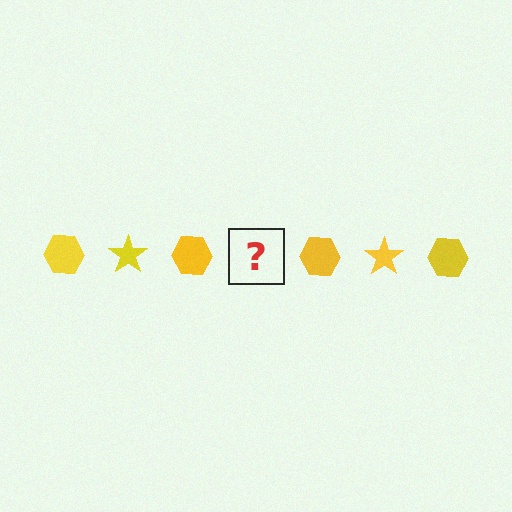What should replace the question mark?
The question mark should be replaced with a yellow star.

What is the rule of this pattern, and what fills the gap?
The rule is that the pattern cycles through hexagon, star shapes in yellow. The gap should be filled with a yellow star.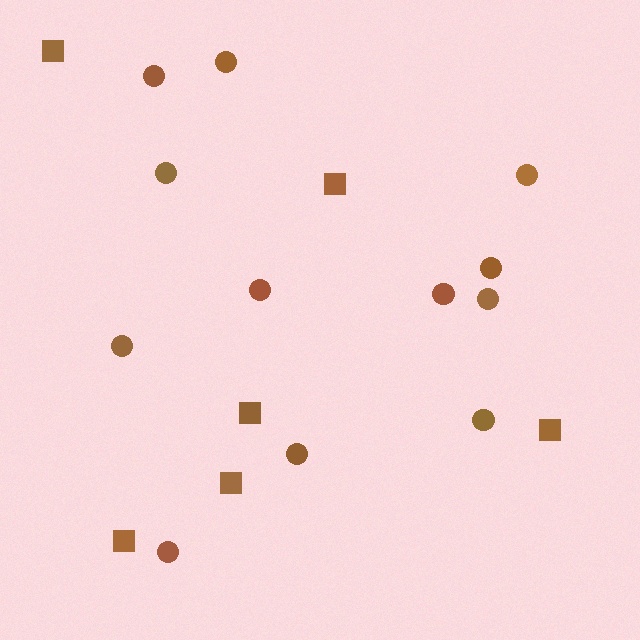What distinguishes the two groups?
There are 2 groups: one group of circles (12) and one group of squares (6).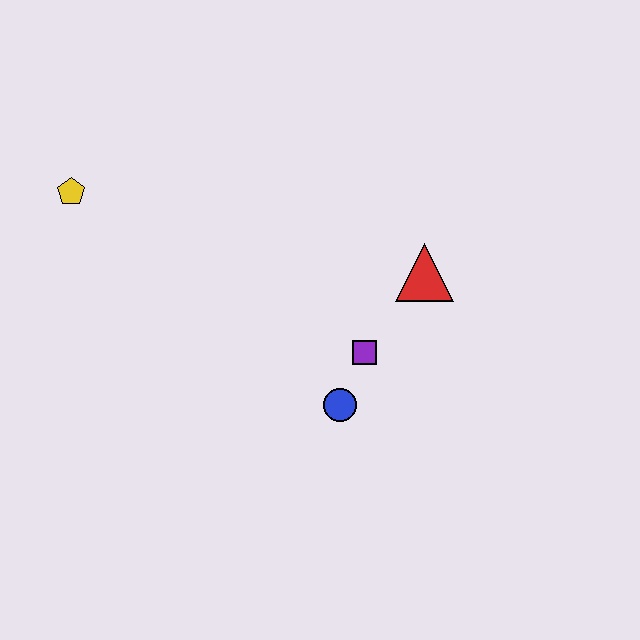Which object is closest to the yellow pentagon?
The purple square is closest to the yellow pentagon.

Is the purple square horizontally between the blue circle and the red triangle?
Yes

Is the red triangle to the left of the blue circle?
No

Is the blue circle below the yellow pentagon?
Yes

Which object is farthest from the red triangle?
The yellow pentagon is farthest from the red triangle.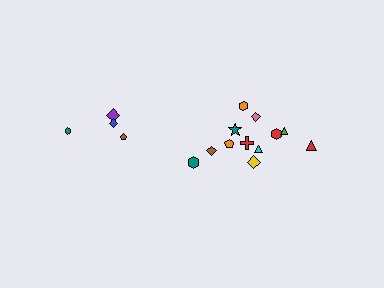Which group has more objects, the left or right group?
The right group.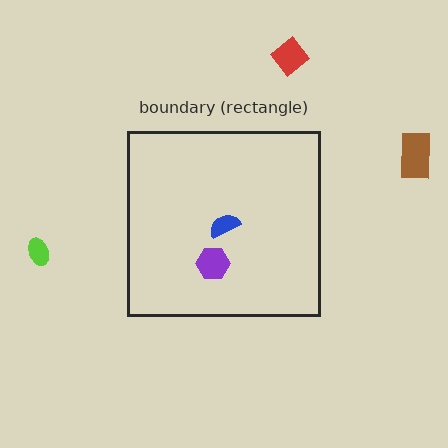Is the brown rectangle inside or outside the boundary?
Outside.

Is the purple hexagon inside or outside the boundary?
Inside.